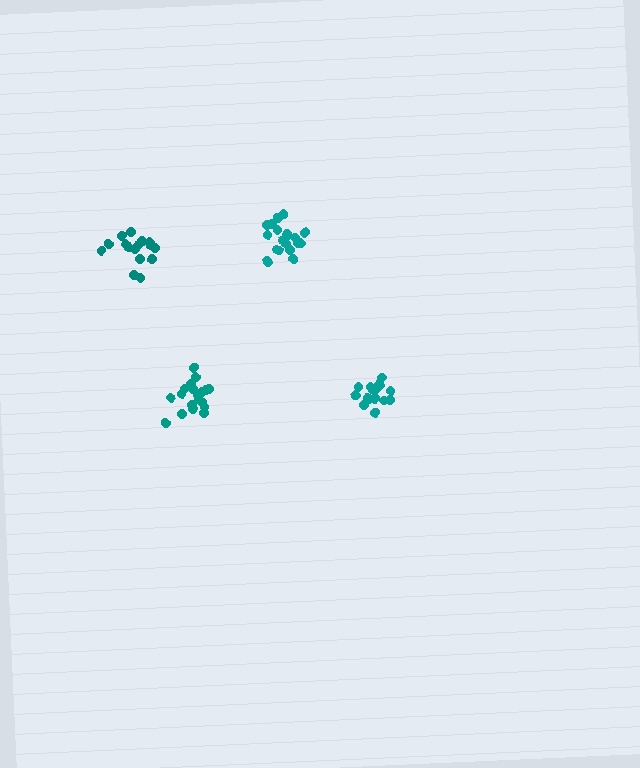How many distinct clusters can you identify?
There are 4 distinct clusters.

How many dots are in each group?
Group 1: 17 dots, Group 2: 16 dots, Group 3: 19 dots, Group 4: 21 dots (73 total).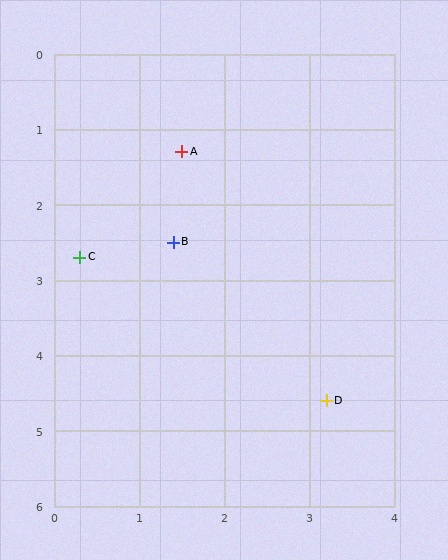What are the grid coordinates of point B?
Point B is at approximately (1.4, 2.5).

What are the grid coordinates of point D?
Point D is at approximately (3.2, 4.6).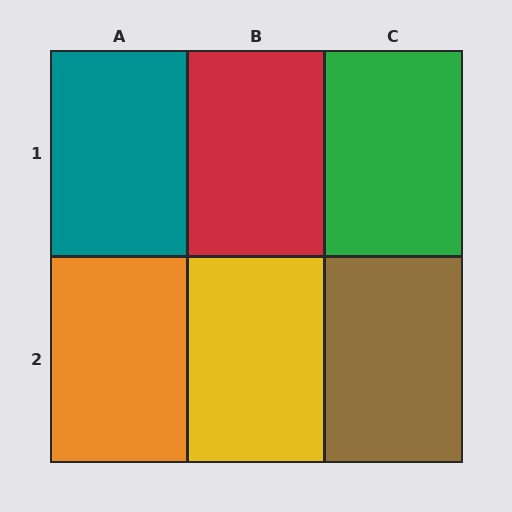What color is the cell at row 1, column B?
Red.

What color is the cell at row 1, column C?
Green.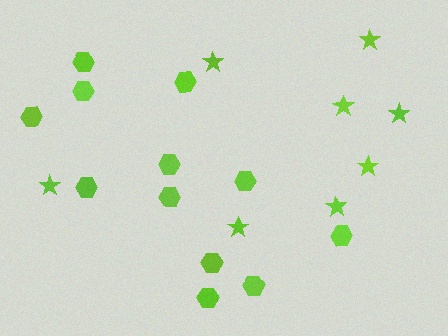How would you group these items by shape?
There are 2 groups: one group of hexagons (12) and one group of stars (8).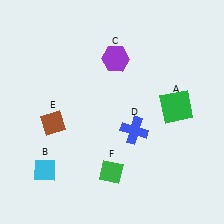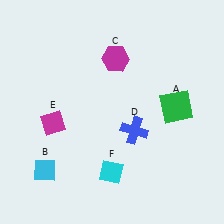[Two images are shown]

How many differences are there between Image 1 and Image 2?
There are 3 differences between the two images.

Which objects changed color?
C changed from purple to magenta. E changed from brown to magenta. F changed from green to cyan.